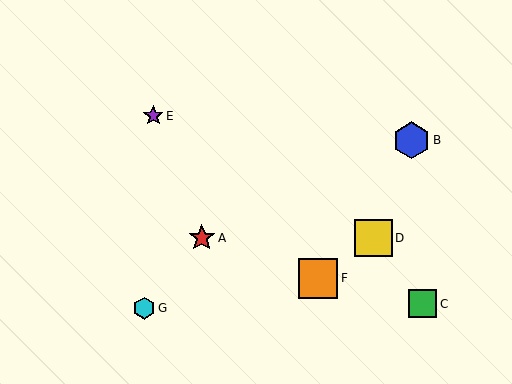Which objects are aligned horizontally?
Objects A, D are aligned horizontally.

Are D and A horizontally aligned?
Yes, both are at y≈238.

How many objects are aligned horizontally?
2 objects (A, D) are aligned horizontally.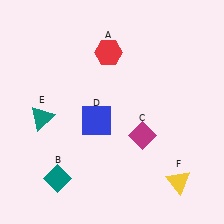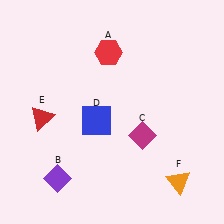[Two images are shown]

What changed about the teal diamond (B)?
In Image 1, B is teal. In Image 2, it changed to purple.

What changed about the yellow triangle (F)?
In Image 1, F is yellow. In Image 2, it changed to orange.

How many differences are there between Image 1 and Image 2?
There are 3 differences between the two images.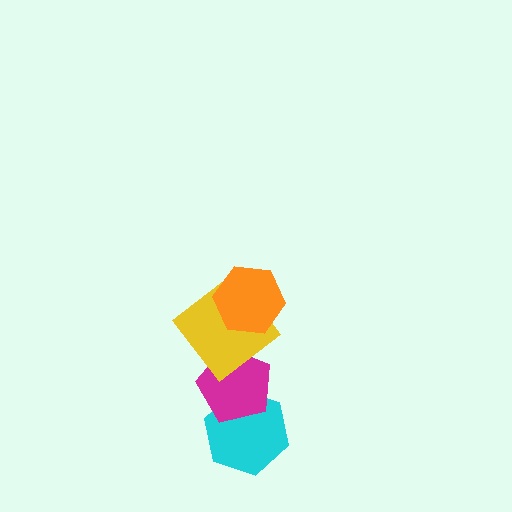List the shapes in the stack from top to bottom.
From top to bottom: the orange hexagon, the yellow diamond, the magenta pentagon, the cyan hexagon.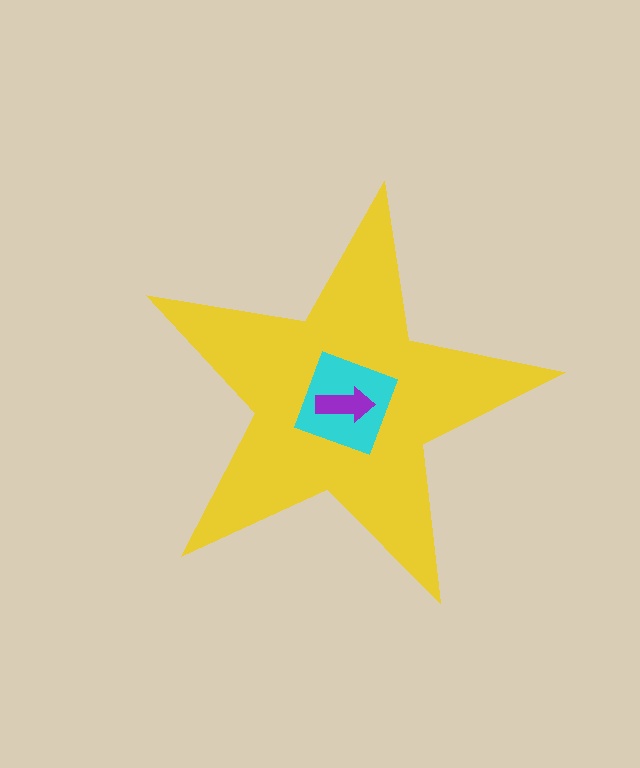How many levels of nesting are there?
3.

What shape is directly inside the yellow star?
The cyan square.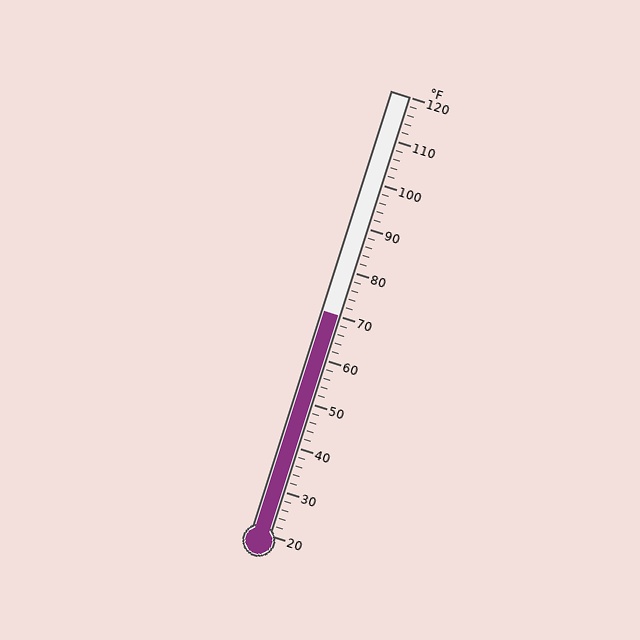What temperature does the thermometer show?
The thermometer shows approximately 70°F.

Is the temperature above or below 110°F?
The temperature is below 110°F.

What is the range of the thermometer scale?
The thermometer scale ranges from 20°F to 120°F.